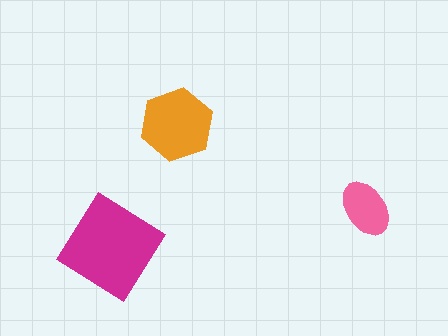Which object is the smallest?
The pink ellipse.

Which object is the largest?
The magenta diamond.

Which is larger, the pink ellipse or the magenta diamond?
The magenta diamond.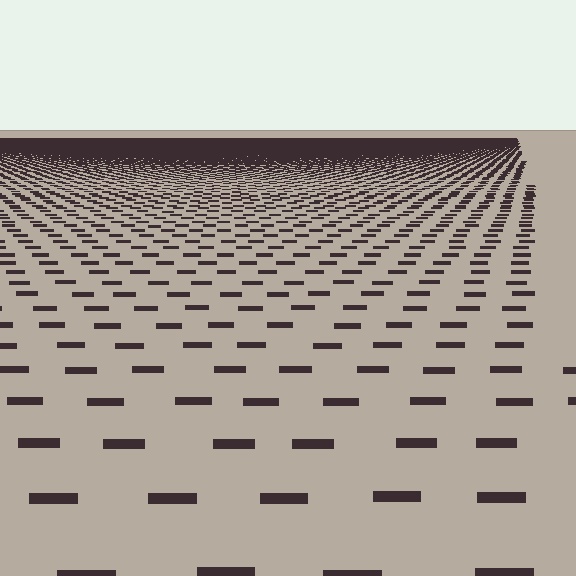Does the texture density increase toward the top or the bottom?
Density increases toward the top.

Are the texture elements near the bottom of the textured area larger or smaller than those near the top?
Larger. Near the bottom, elements are closer to the viewer and appear at a bigger on-screen size.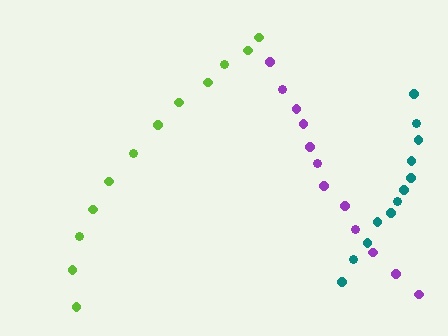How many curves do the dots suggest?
There are 3 distinct paths.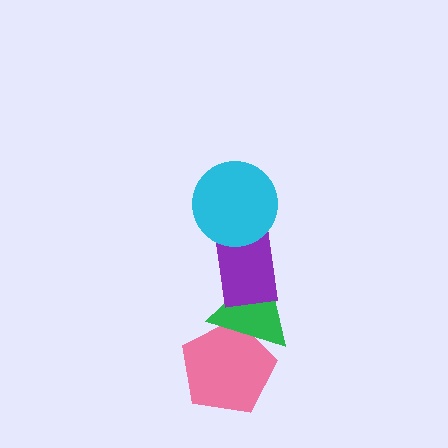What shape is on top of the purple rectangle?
The cyan circle is on top of the purple rectangle.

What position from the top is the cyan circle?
The cyan circle is 1st from the top.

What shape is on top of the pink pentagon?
The green triangle is on top of the pink pentagon.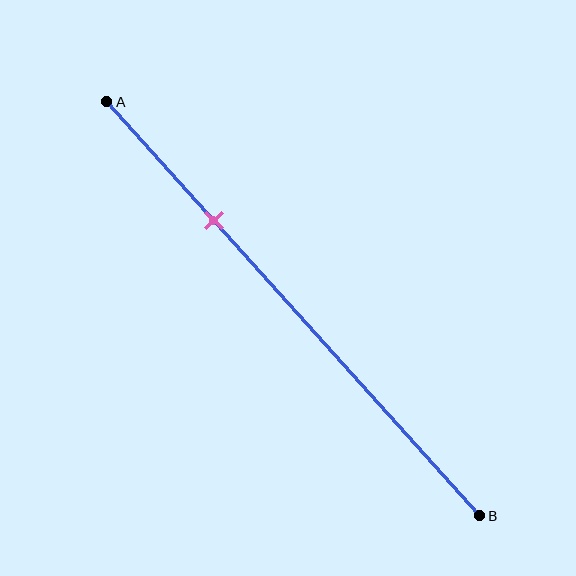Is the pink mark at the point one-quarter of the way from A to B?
No, the mark is at about 30% from A, not at the 25% one-quarter point.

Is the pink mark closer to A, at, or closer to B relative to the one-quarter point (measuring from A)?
The pink mark is closer to point B than the one-quarter point of segment AB.